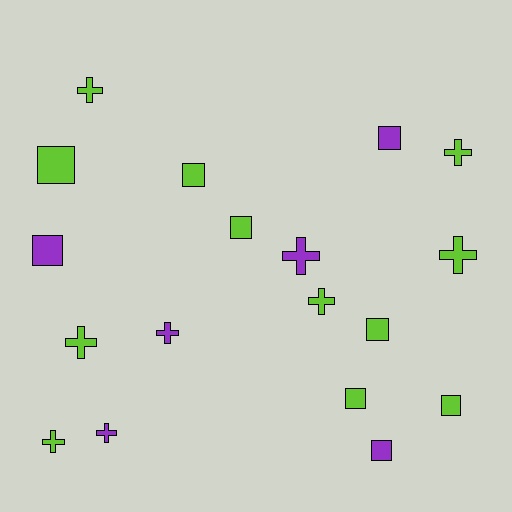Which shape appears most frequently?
Square, with 9 objects.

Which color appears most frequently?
Lime, with 12 objects.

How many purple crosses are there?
There are 3 purple crosses.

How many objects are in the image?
There are 18 objects.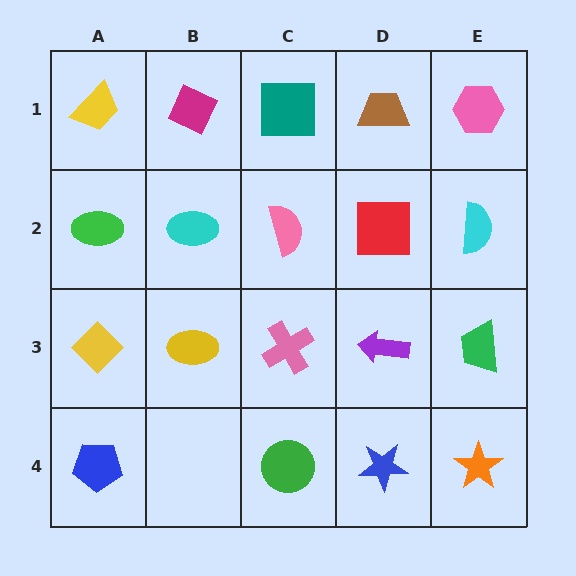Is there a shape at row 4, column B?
No, that cell is empty.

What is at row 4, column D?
A blue star.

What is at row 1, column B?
A magenta diamond.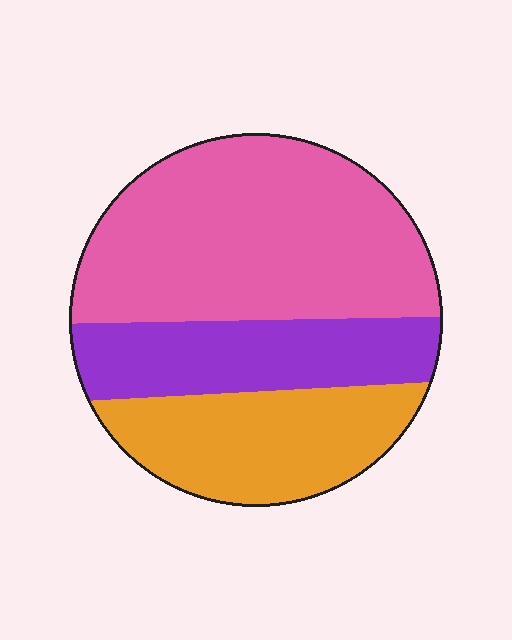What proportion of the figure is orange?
Orange covers 26% of the figure.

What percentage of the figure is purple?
Purple takes up less than a quarter of the figure.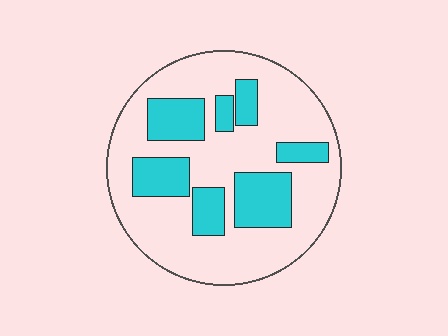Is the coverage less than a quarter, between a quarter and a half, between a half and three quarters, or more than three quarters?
Between a quarter and a half.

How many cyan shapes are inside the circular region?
7.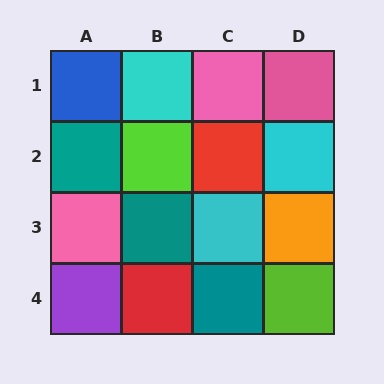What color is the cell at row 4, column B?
Red.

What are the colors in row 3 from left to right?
Pink, teal, cyan, orange.